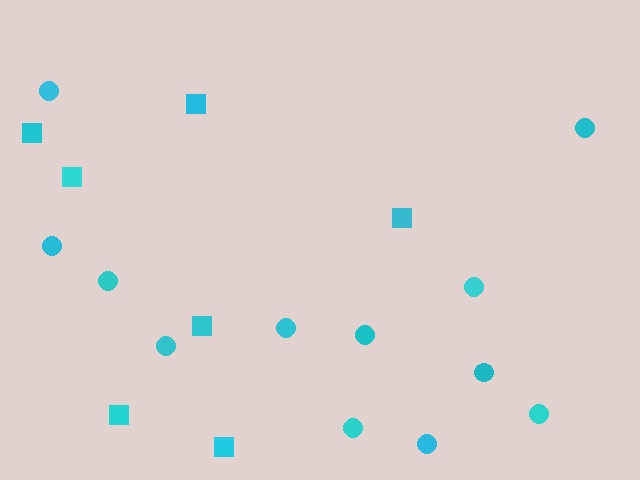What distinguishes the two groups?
There are 2 groups: one group of circles (12) and one group of squares (7).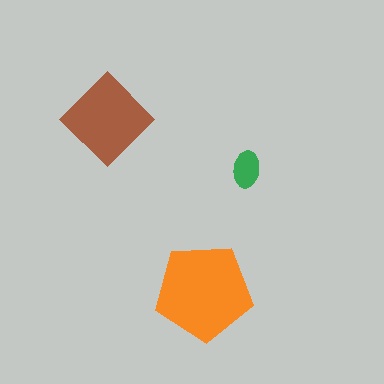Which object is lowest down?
The orange pentagon is bottommost.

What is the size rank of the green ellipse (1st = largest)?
3rd.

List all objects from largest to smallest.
The orange pentagon, the brown diamond, the green ellipse.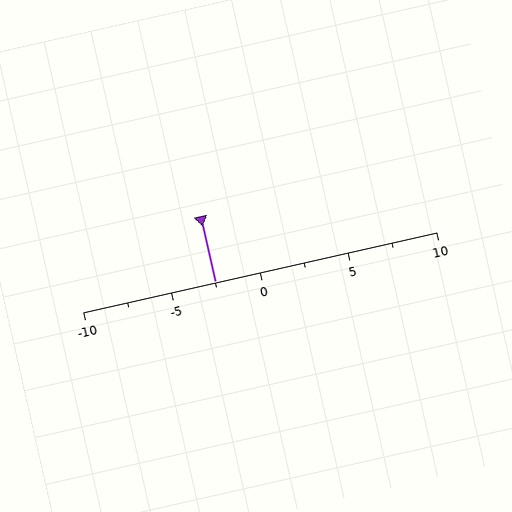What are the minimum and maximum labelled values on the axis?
The axis runs from -10 to 10.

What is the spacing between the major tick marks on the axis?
The major ticks are spaced 5 apart.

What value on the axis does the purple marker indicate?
The marker indicates approximately -2.5.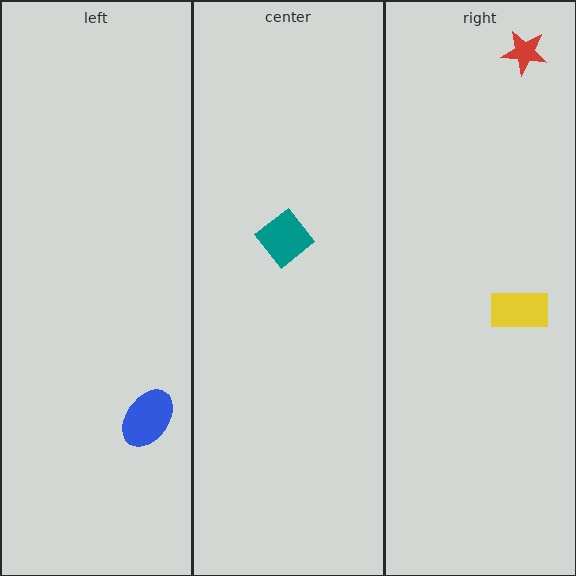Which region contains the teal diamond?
The center region.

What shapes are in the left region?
The blue ellipse.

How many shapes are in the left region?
1.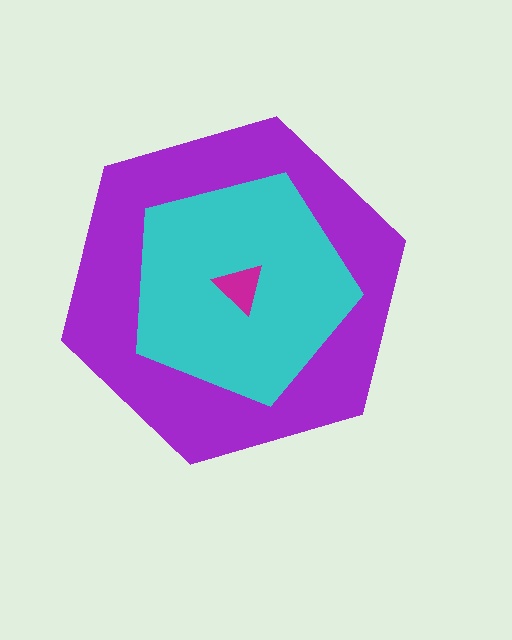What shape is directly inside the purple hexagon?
The cyan pentagon.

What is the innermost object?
The magenta triangle.